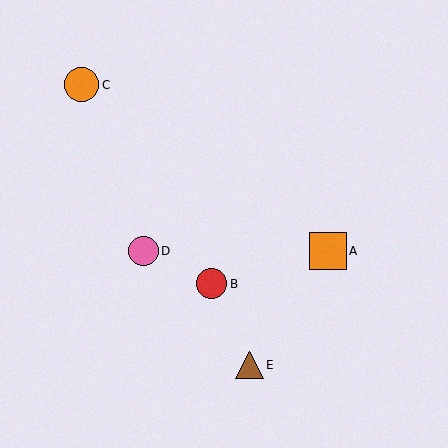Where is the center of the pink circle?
The center of the pink circle is at (143, 251).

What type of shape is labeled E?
Shape E is a brown triangle.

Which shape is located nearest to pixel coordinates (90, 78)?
The orange circle (labeled C) at (82, 85) is nearest to that location.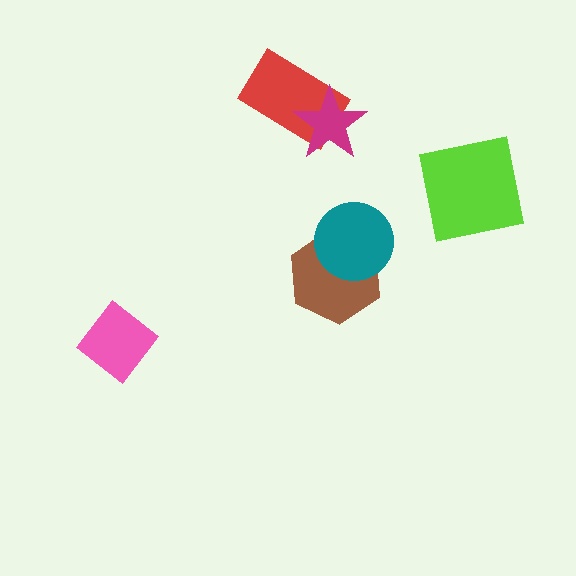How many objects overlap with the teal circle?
1 object overlaps with the teal circle.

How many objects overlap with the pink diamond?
0 objects overlap with the pink diamond.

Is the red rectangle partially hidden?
Yes, it is partially covered by another shape.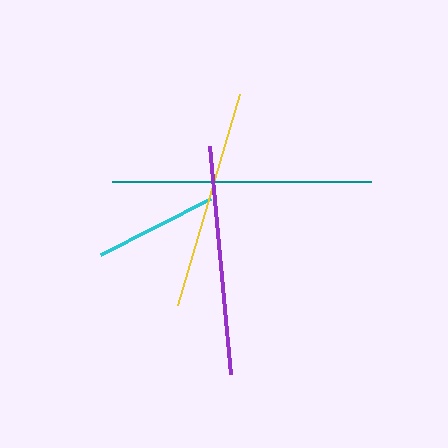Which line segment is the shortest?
The cyan line is the shortest at approximately 123 pixels.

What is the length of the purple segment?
The purple segment is approximately 229 pixels long.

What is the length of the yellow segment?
The yellow segment is approximately 220 pixels long.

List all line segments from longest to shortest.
From longest to shortest: teal, purple, yellow, cyan.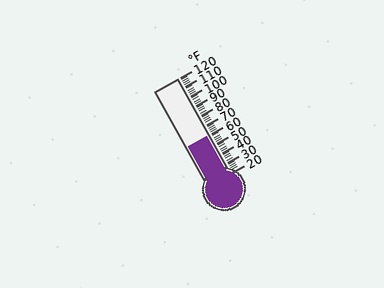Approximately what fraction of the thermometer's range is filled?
The thermometer is filled to approximately 40% of its range.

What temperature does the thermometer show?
The thermometer shows approximately 60°F.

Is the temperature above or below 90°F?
The temperature is below 90°F.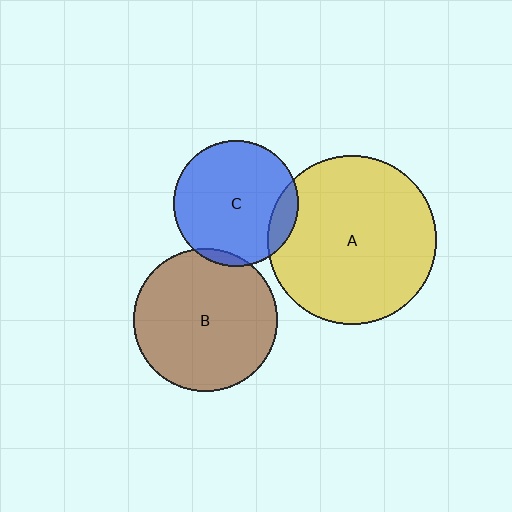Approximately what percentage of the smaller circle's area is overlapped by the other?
Approximately 10%.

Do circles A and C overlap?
Yes.